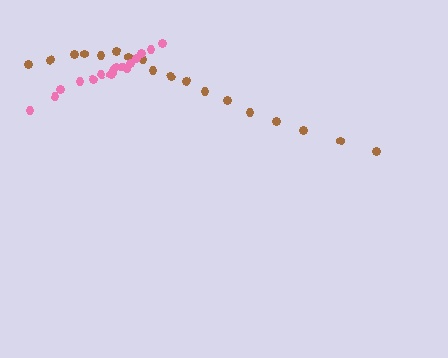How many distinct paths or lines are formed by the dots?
There are 2 distinct paths.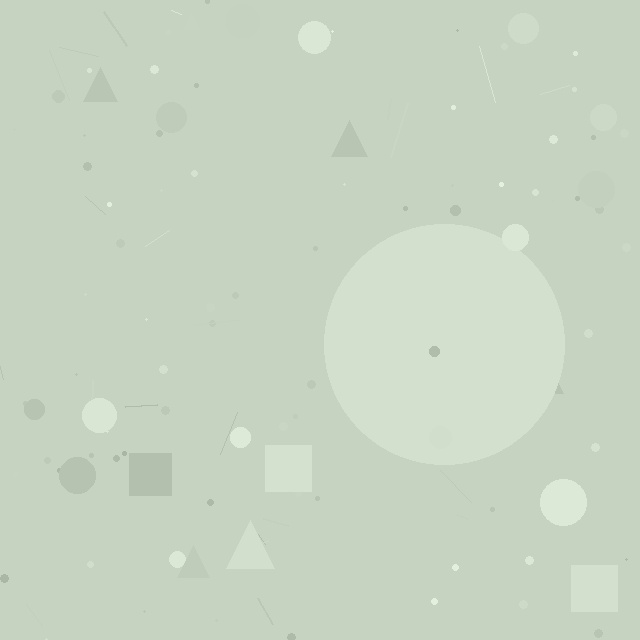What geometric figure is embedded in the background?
A circle is embedded in the background.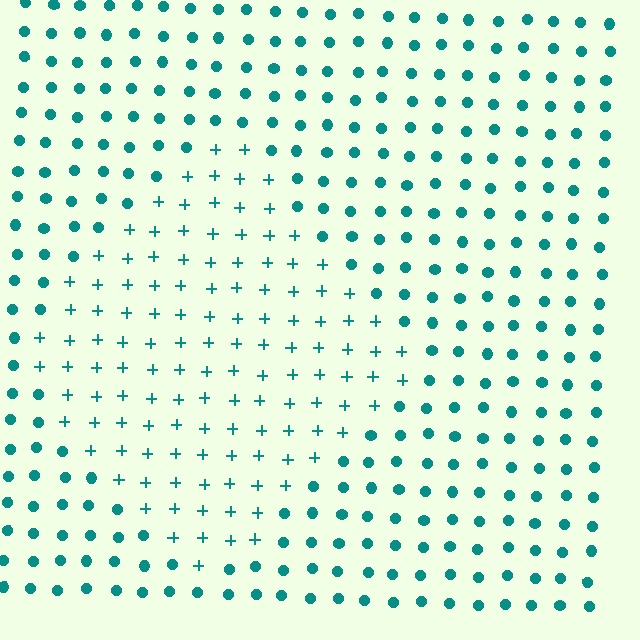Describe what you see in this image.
The image is filled with small teal elements arranged in a uniform grid. A diamond-shaped region contains plus signs, while the surrounding area contains circles. The boundary is defined purely by the change in element shape.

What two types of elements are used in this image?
The image uses plus signs inside the diamond region and circles outside it.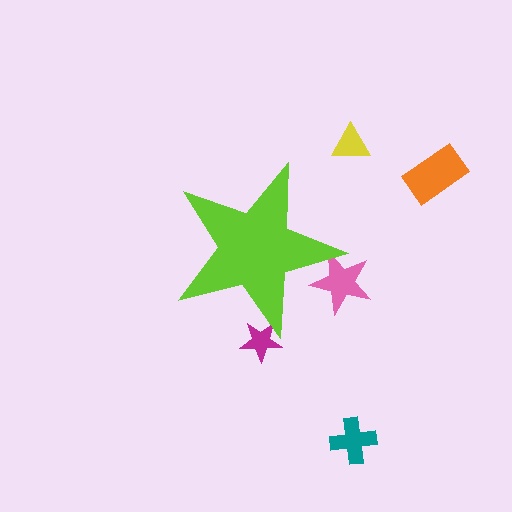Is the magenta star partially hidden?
Yes, the magenta star is partially hidden behind the lime star.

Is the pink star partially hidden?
Yes, the pink star is partially hidden behind the lime star.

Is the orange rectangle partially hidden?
No, the orange rectangle is fully visible.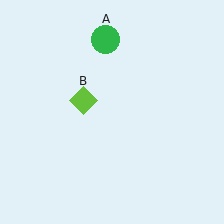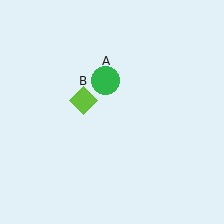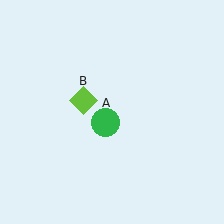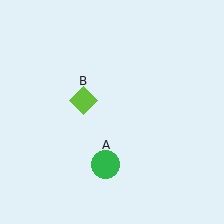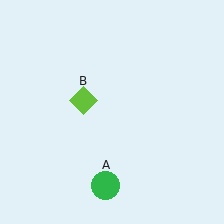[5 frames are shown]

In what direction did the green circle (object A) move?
The green circle (object A) moved down.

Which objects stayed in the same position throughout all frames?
Lime diamond (object B) remained stationary.